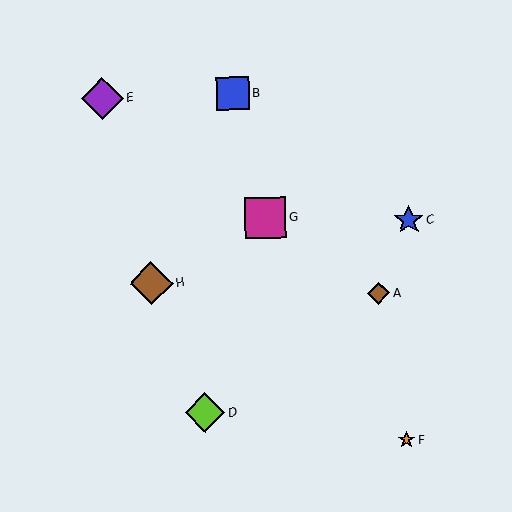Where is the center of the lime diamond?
The center of the lime diamond is at (205, 413).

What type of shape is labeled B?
Shape B is a blue square.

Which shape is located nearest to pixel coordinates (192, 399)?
The lime diamond (labeled D) at (205, 413) is nearest to that location.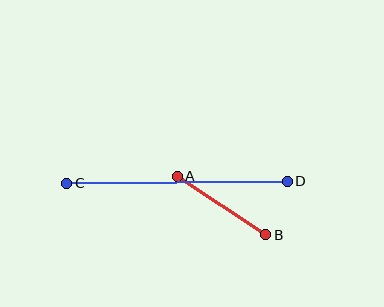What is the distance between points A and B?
The distance is approximately 106 pixels.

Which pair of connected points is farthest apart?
Points C and D are farthest apart.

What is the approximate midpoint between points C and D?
The midpoint is at approximately (177, 182) pixels.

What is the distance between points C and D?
The distance is approximately 221 pixels.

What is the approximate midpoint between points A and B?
The midpoint is at approximately (221, 205) pixels.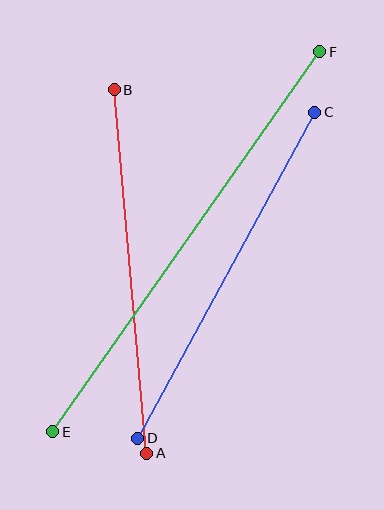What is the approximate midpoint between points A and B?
The midpoint is at approximately (130, 272) pixels.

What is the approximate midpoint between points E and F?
The midpoint is at approximately (186, 242) pixels.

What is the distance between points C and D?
The distance is approximately 371 pixels.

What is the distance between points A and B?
The distance is approximately 365 pixels.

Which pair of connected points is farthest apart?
Points E and F are farthest apart.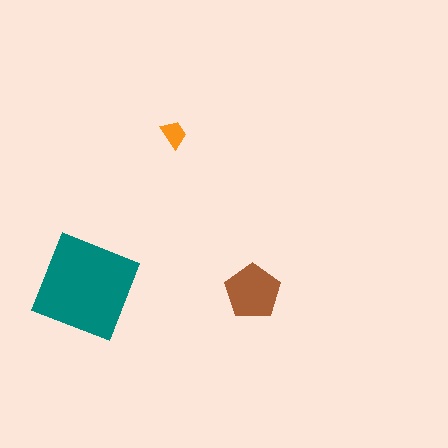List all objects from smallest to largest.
The orange trapezoid, the brown pentagon, the teal square.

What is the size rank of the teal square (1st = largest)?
1st.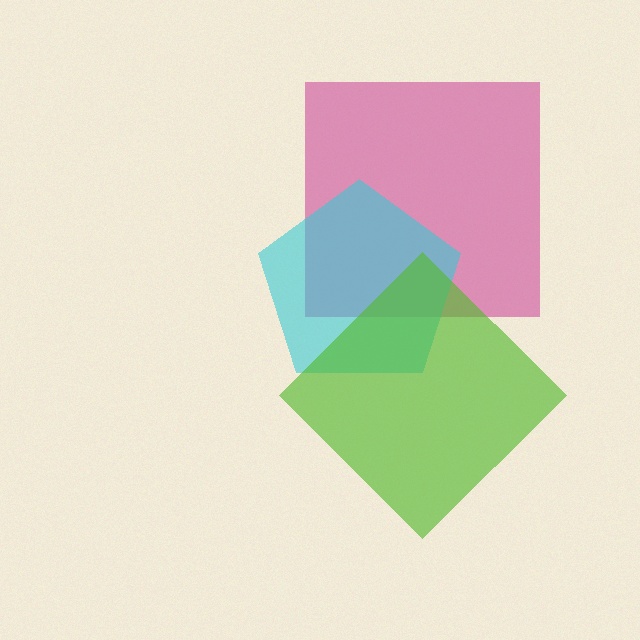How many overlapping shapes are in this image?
There are 3 overlapping shapes in the image.